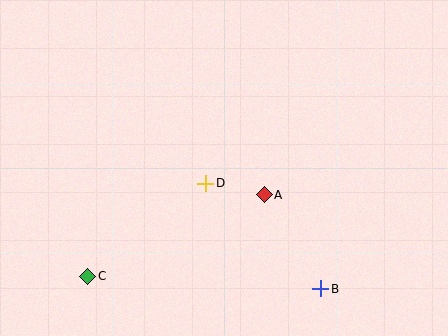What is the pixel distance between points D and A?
The distance between D and A is 59 pixels.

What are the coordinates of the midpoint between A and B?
The midpoint between A and B is at (292, 242).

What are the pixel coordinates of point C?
Point C is at (88, 276).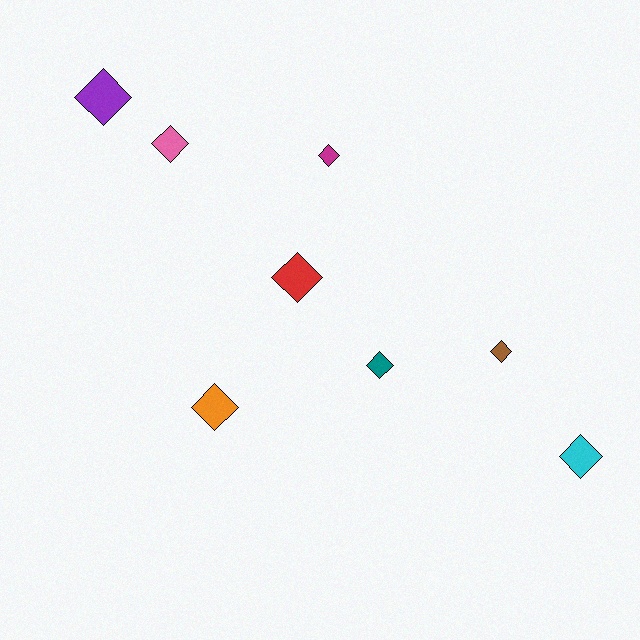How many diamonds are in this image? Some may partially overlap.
There are 8 diamonds.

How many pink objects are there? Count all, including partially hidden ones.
There is 1 pink object.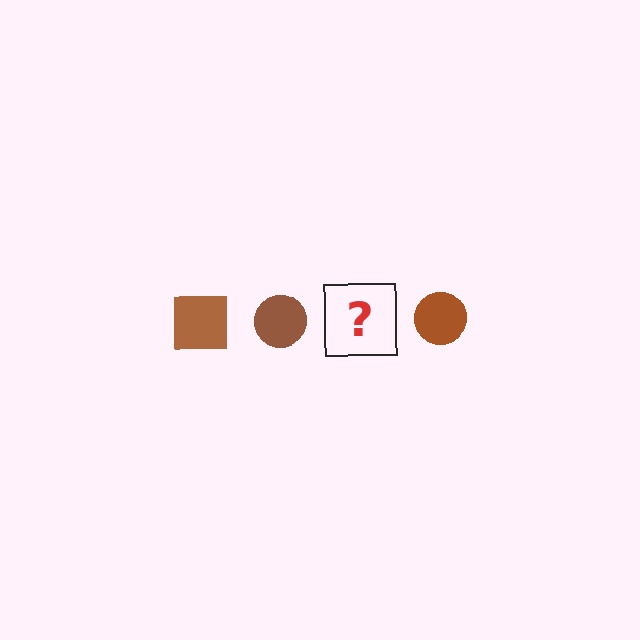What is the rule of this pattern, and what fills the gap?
The rule is that the pattern cycles through square, circle shapes in brown. The gap should be filled with a brown square.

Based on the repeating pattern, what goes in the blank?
The blank should be a brown square.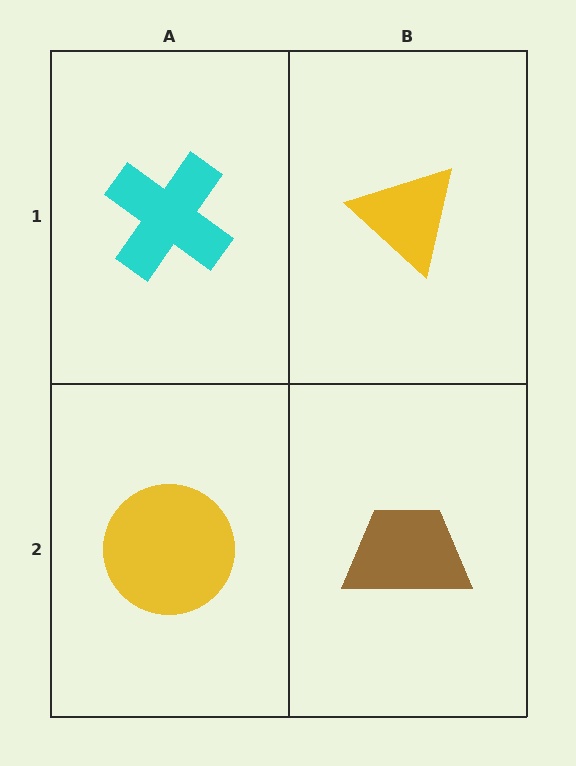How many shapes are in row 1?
2 shapes.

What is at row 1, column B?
A yellow triangle.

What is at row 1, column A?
A cyan cross.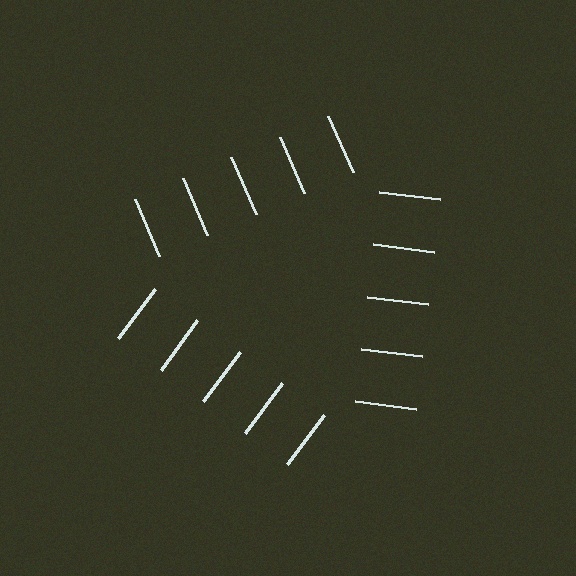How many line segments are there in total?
15 — 5 along each of the 3 edges.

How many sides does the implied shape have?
3 sides — the line-ends trace a triangle.